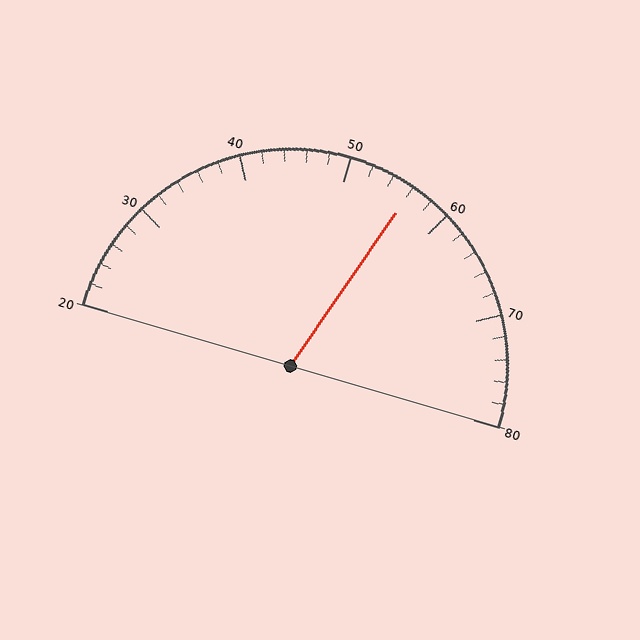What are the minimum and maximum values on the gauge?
The gauge ranges from 20 to 80.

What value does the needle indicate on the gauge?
The needle indicates approximately 56.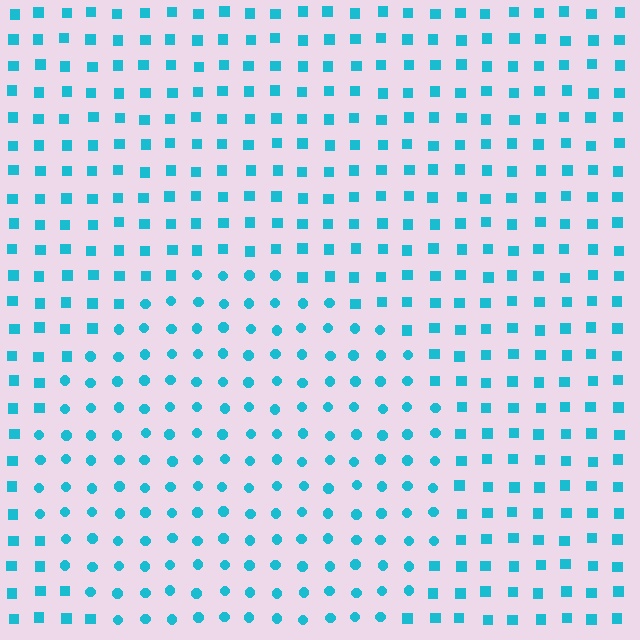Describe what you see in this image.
The image is filled with small cyan elements arranged in a uniform grid. A circle-shaped region contains circles, while the surrounding area contains squares. The boundary is defined purely by the change in element shape.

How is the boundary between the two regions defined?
The boundary is defined by a change in element shape: circles inside vs. squares outside. All elements share the same color and spacing.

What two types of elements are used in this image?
The image uses circles inside the circle region and squares outside it.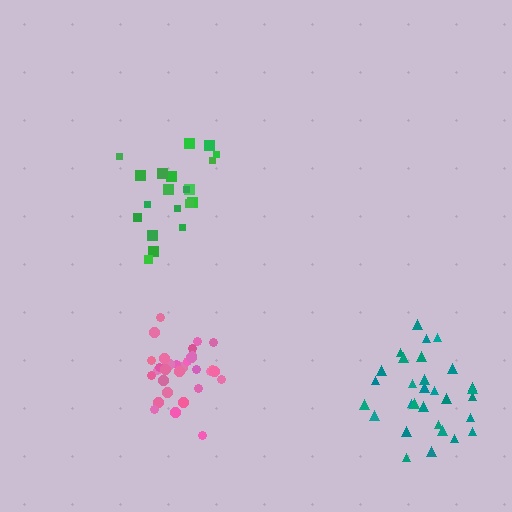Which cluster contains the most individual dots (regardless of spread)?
Pink (32).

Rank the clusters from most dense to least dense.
pink, green, teal.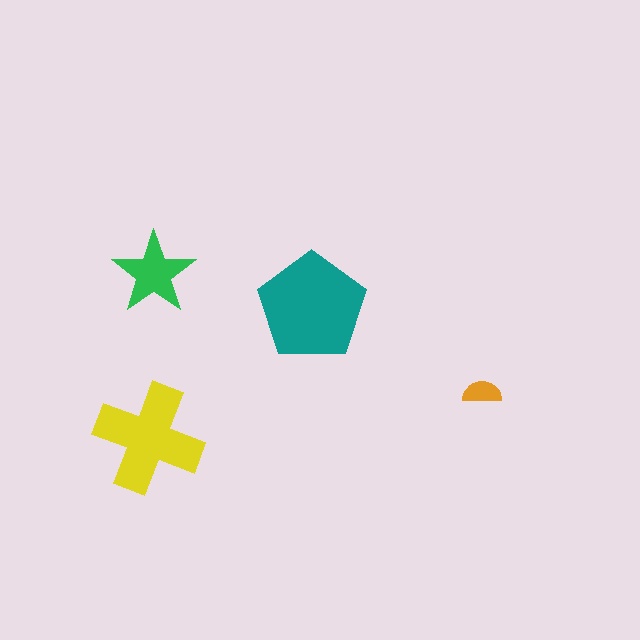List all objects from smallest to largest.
The orange semicircle, the green star, the yellow cross, the teal pentagon.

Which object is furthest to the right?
The orange semicircle is rightmost.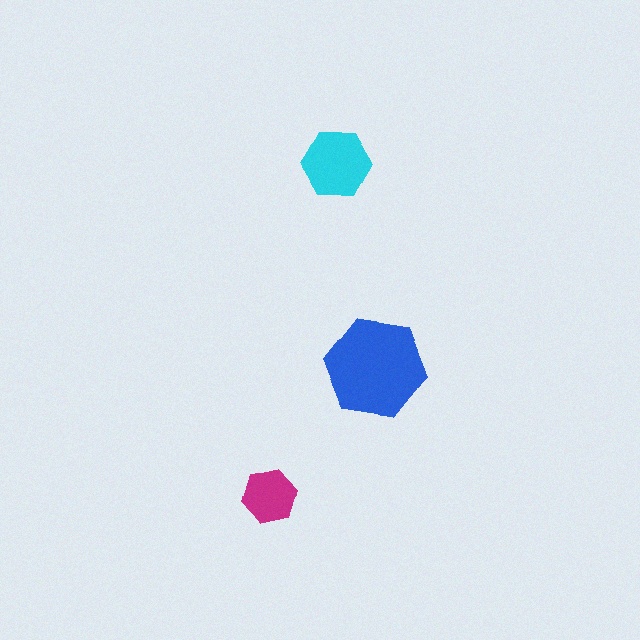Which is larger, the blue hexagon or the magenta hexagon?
The blue one.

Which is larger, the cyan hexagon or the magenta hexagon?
The cyan one.